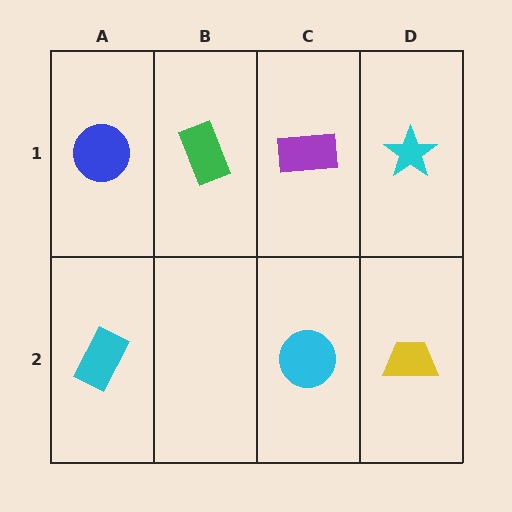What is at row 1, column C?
A purple rectangle.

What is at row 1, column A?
A blue circle.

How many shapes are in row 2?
3 shapes.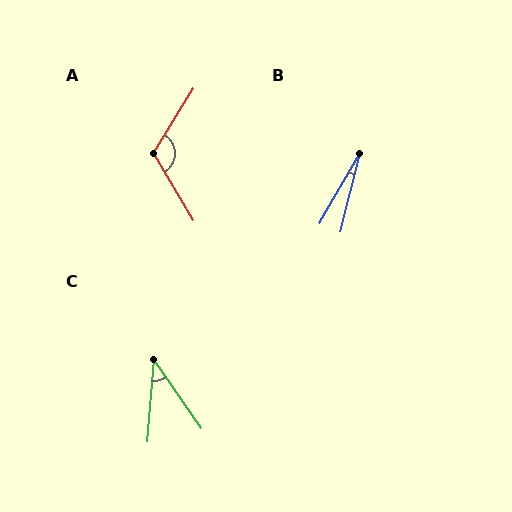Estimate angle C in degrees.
Approximately 39 degrees.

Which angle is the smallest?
B, at approximately 16 degrees.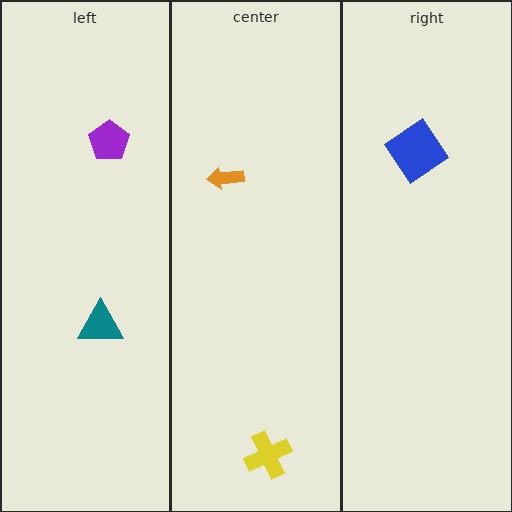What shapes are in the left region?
The teal triangle, the purple pentagon.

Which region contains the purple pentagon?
The left region.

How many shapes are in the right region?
1.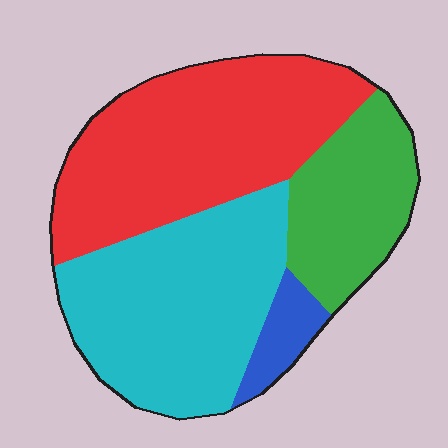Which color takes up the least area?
Blue, at roughly 5%.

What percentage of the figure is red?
Red covers about 40% of the figure.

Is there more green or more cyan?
Cyan.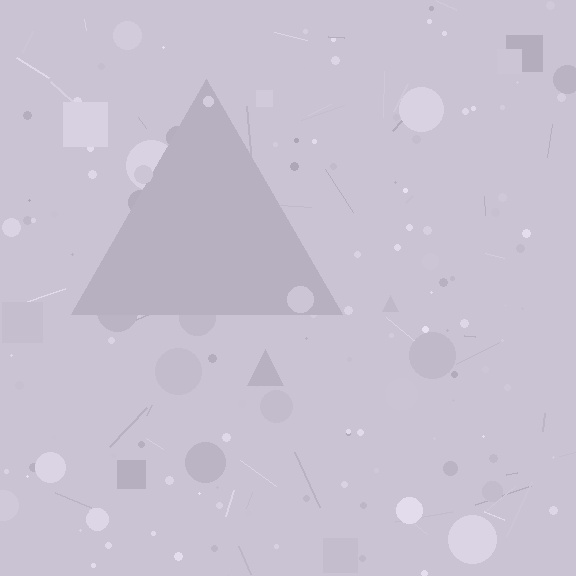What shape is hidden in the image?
A triangle is hidden in the image.